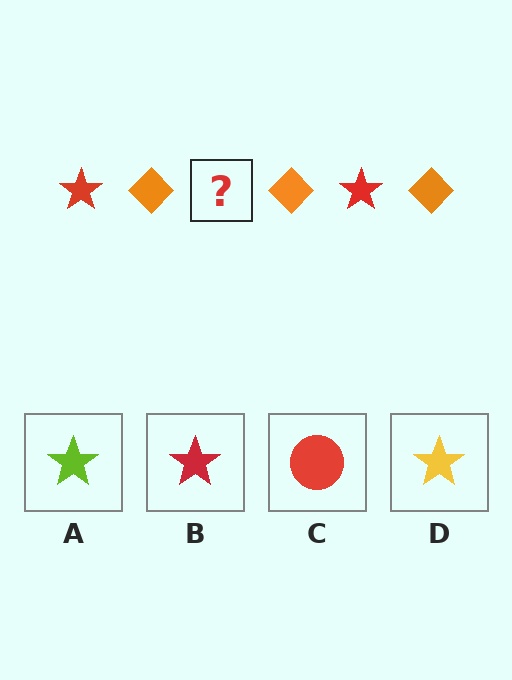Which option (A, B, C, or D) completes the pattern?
B.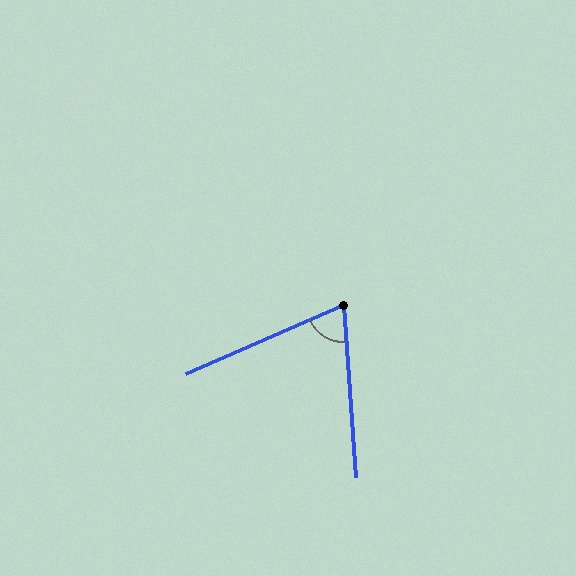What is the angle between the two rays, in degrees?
Approximately 70 degrees.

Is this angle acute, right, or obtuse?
It is acute.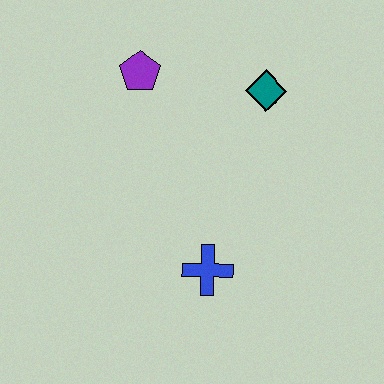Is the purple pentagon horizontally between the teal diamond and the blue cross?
No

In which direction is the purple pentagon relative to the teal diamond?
The purple pentagon is to the left of the teal diamond.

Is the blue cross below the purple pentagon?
Yes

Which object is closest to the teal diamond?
The purple pentagon is closest to the teal diamond.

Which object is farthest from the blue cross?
The purple pentagon is farthest from the blue cross.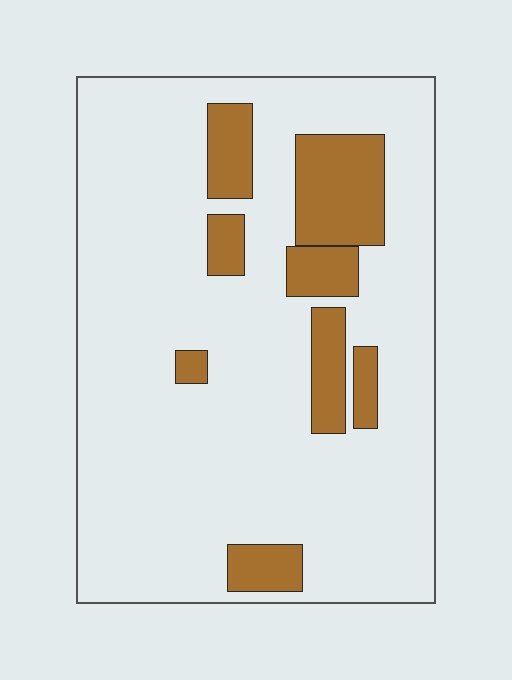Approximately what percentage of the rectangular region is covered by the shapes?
Approximately 15%.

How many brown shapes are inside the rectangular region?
8.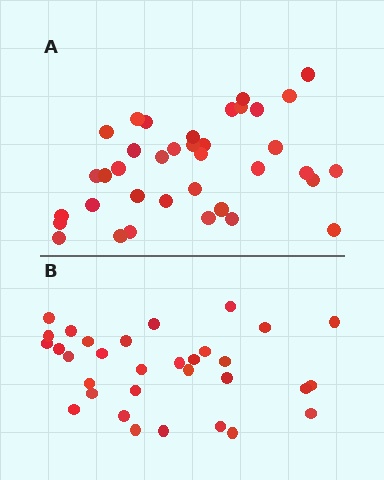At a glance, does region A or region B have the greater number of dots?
Region A (the top region) has more dots.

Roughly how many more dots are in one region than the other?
Region A has about 5 more dots than region B.